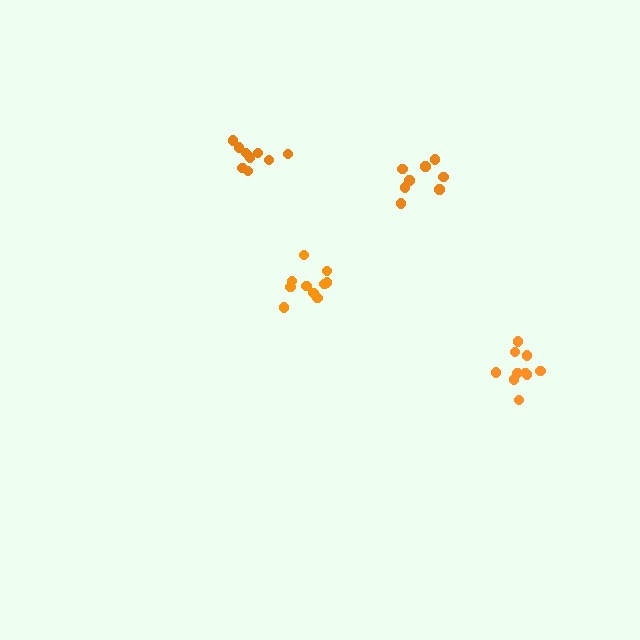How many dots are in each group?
Group 1: 11 dots, Group 2: 8 dots, Group 3: 10 dots, Group 4: 9 dots (38 total).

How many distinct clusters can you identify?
There are 4 distinct clusters.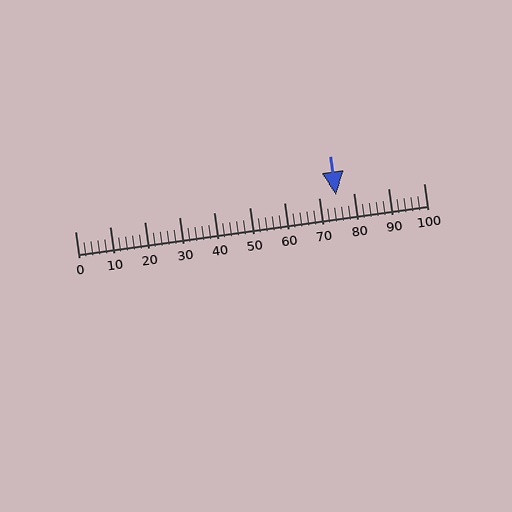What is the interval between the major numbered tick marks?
The major tick marks are spaced 10 units apart.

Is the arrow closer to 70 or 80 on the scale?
The arrow is closer to 70.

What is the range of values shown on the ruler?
The ruler shows values from 0 to 100.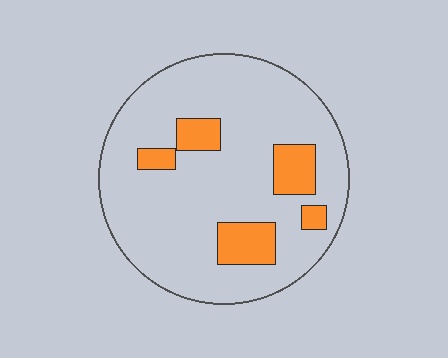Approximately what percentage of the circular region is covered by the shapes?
Approximately 15%.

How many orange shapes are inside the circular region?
5.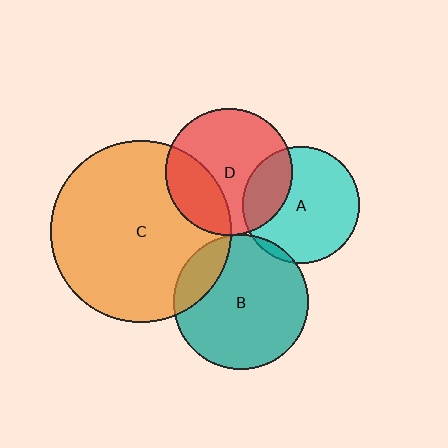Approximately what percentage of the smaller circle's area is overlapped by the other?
Approximately 30%.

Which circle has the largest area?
Circle C (orange).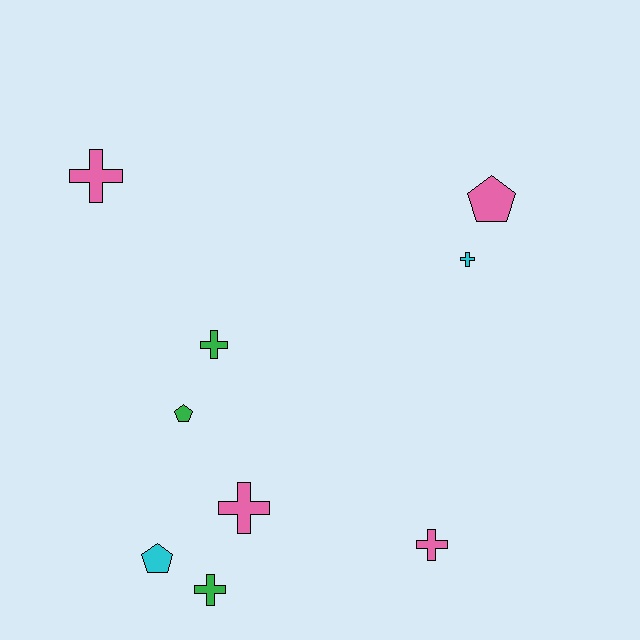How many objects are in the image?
There are 9 objects.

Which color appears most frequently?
Pink, with 4 objects.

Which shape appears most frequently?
Cross, with 6 objects.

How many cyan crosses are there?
There is 1 cyan cross.